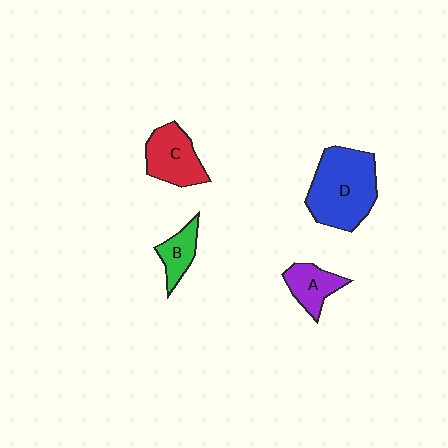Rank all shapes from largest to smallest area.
From largest to smallest: D (blue), C (red), A (purple), B (green).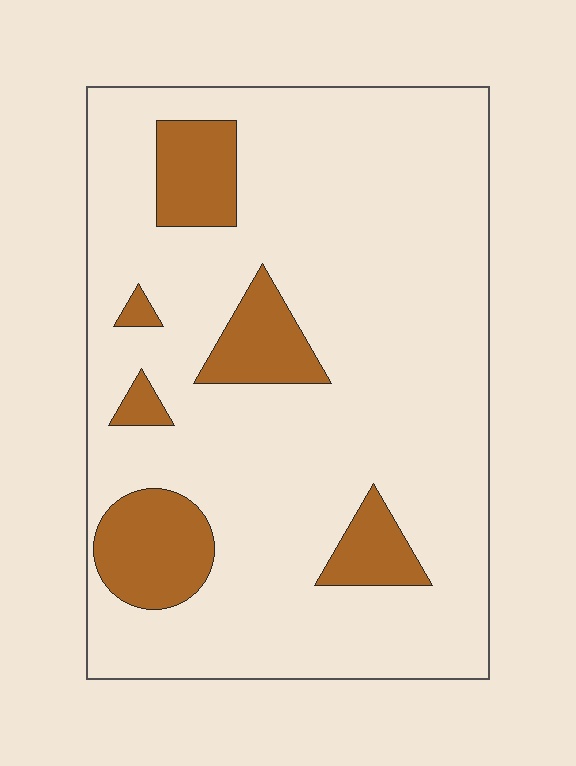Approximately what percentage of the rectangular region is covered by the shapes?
Approximately 15%.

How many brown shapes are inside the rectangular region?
6.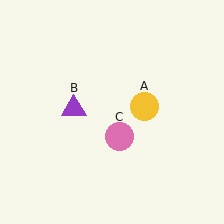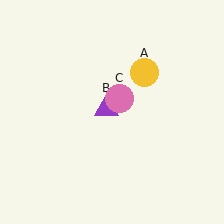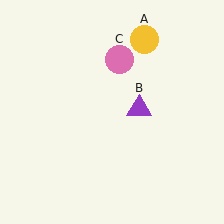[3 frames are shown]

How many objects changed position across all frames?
3 objects changed position: yellow circle (object A), purple triangle (object B), pink circle (object C).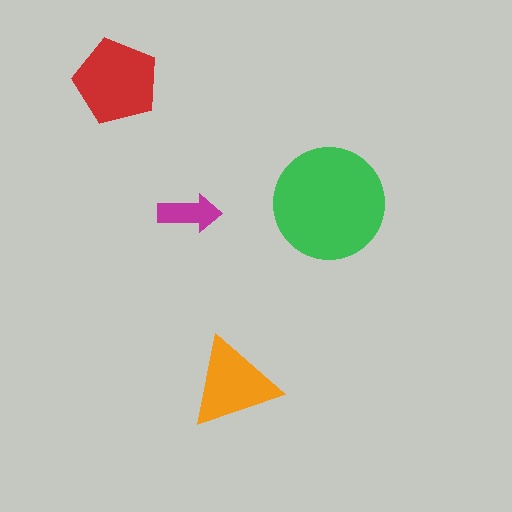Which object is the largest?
The green circle.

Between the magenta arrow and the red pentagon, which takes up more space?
The red pentagon.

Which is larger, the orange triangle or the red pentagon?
The red pentagon.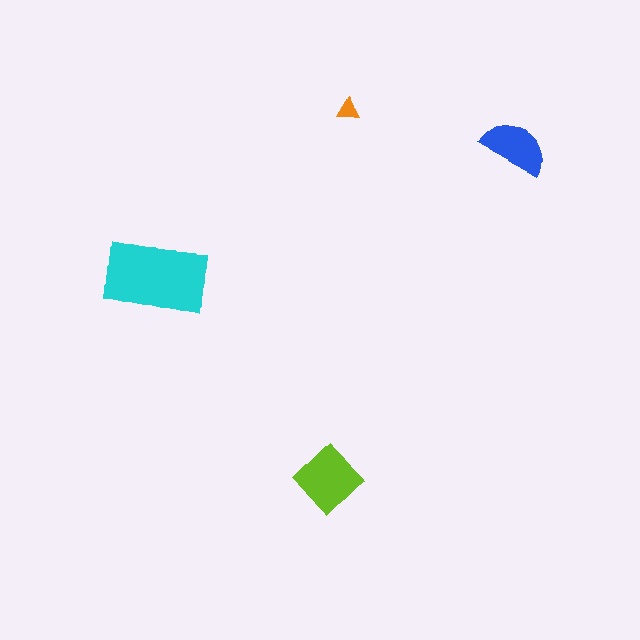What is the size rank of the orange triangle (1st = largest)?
4th.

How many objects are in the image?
There are 4 objects in the image.